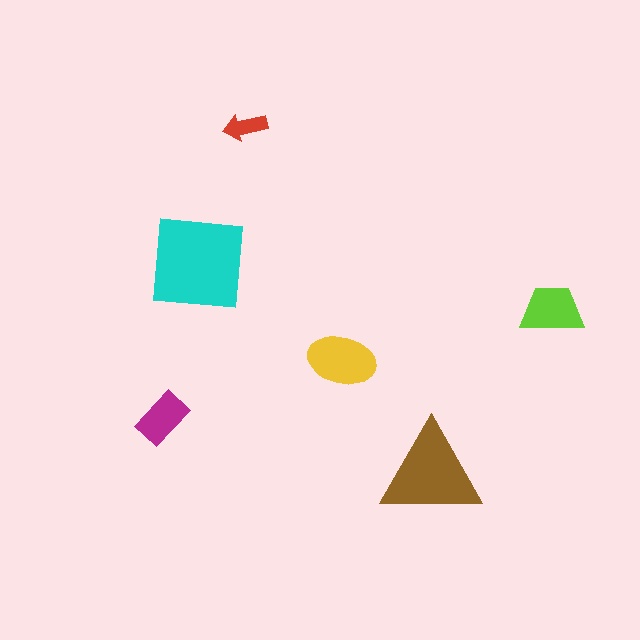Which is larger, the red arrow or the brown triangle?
The brown triangle.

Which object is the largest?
The cyan square.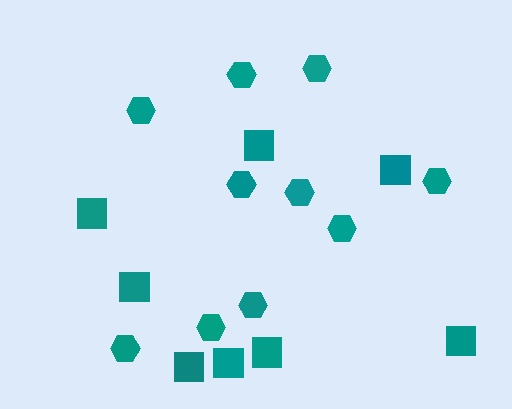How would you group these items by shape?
There are 2 groups: one group of hexagons (10) and one group of squares (8).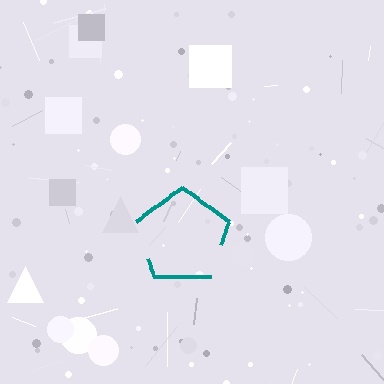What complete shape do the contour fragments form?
The contour fragments form a pentagon.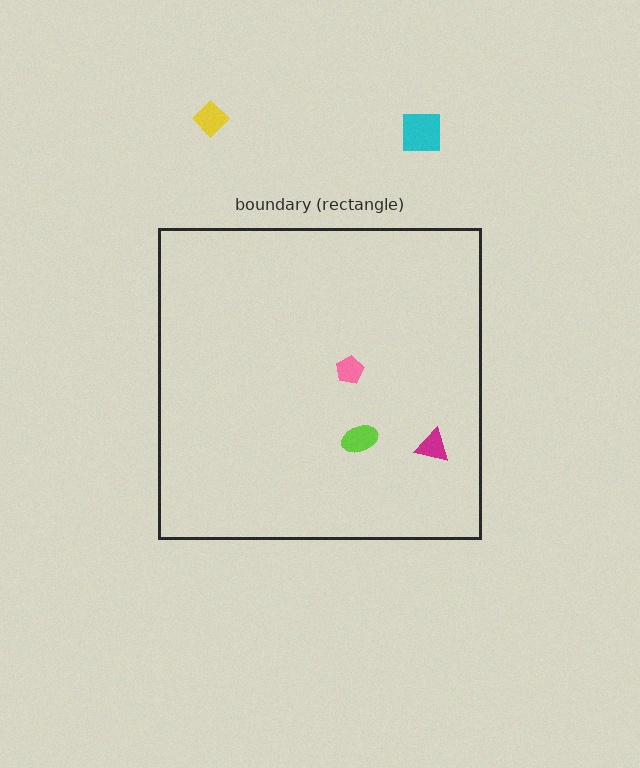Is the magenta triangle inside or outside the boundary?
Inside.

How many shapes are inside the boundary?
3 inside, 2 outside.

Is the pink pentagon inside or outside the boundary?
Inside.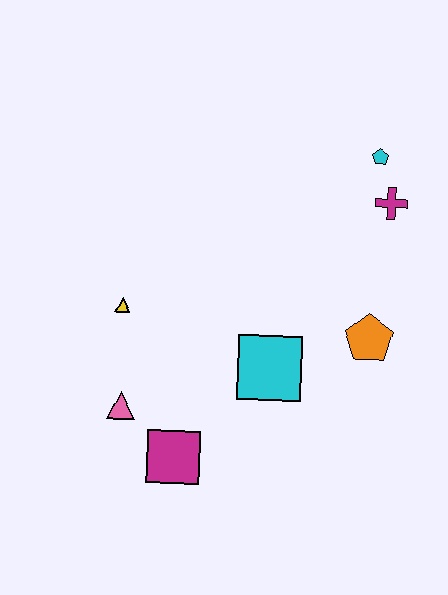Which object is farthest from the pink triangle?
The cyan pentagon is farthest from the pink triangle.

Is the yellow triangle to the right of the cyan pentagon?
No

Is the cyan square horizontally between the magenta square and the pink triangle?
No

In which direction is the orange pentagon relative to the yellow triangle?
The orange pentagon is to the right of the yellow triangle.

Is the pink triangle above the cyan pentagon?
No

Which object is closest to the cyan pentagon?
The magenta cross is closest to the cyan pentagon.